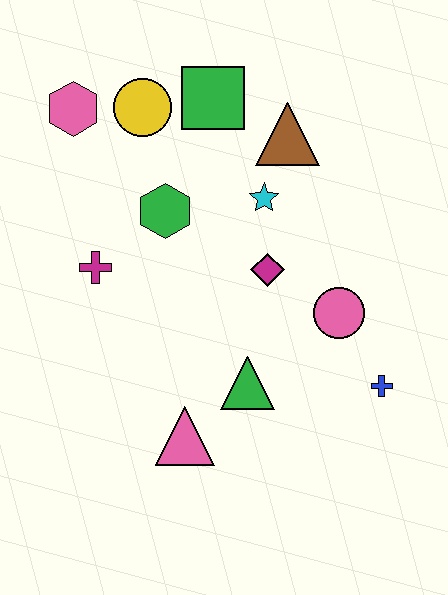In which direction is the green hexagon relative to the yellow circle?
The green hexagon is below the yellow circle.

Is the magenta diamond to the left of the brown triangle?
Yes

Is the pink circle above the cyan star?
No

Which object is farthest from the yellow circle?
The blue cross is farthest from the yellow circle.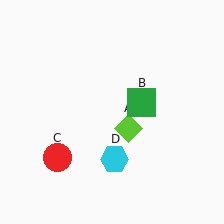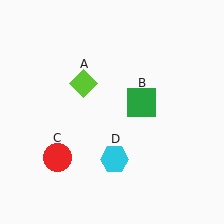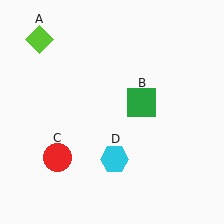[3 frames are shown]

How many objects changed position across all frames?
1 object changed position: lime diamond (object A).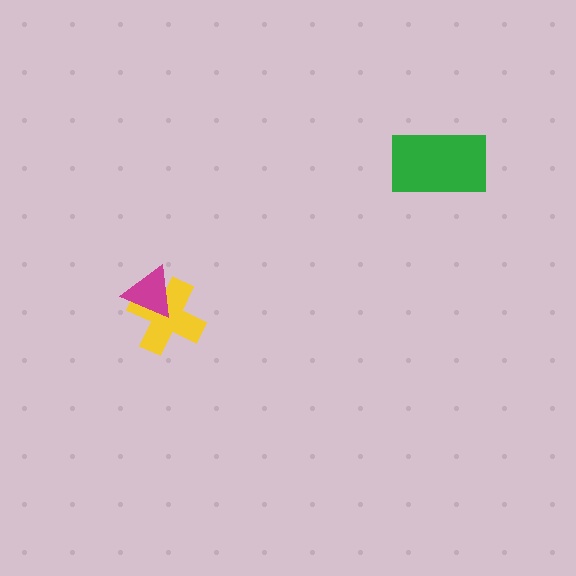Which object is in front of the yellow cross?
The magenta triangle is in front of the yellow cross.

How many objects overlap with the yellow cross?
1 object overlaps with the yellow cross.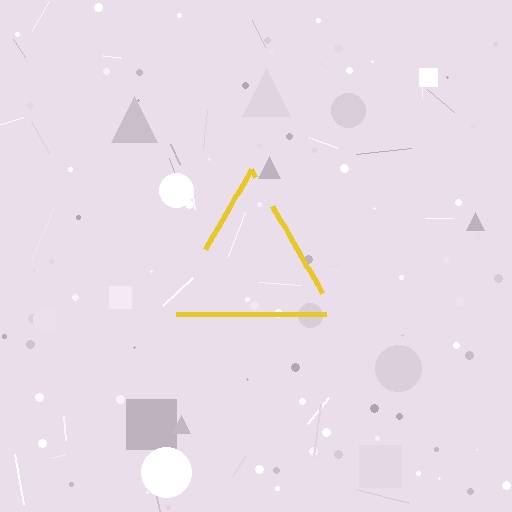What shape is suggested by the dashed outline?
The dashed outline suggests a triangle.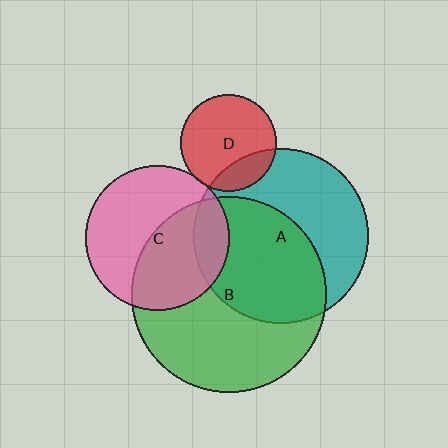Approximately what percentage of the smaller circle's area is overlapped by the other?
Approximately 20%.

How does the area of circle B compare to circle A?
Approximately 1.2 times.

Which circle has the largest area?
Circle B (green).